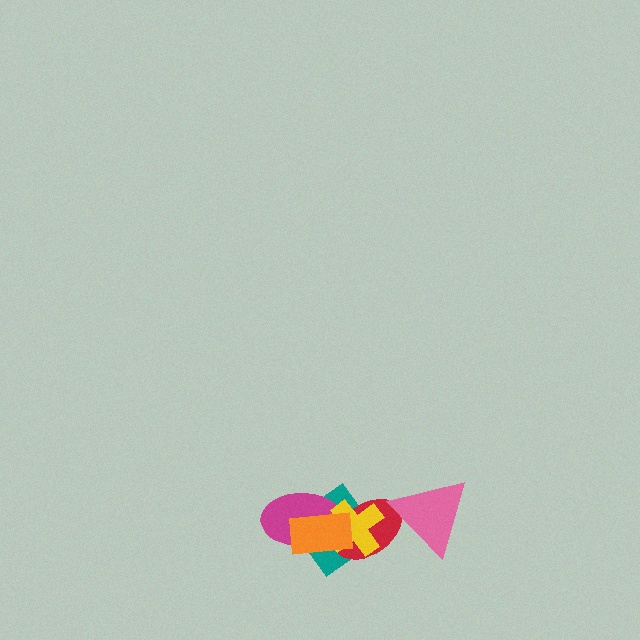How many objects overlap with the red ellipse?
5 objects overlap with the red ellipse.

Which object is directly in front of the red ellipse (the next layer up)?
The magenta ellipse is directly in front of the red ellipse.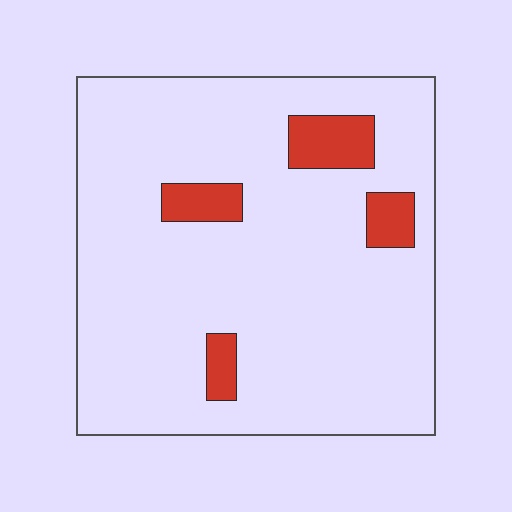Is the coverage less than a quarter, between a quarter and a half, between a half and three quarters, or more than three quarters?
Less than a quarter.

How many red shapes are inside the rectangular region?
4.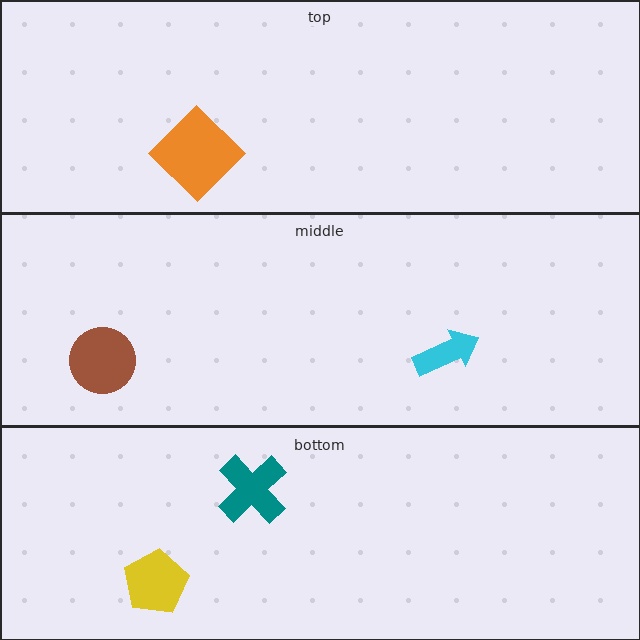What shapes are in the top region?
The orange diamond.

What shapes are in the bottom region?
The teal cross, the yellow pentagon.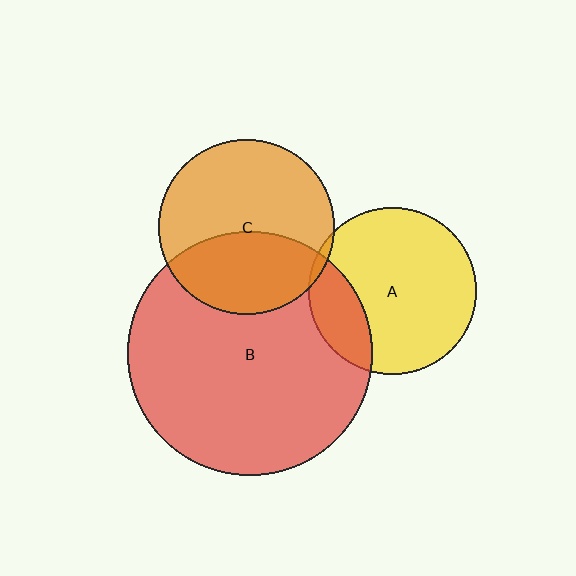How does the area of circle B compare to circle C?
Approximately 1.9 times.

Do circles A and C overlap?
Yes.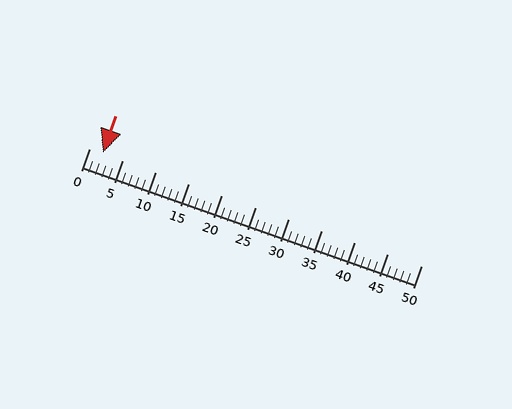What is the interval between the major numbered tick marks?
The major tick marks are spaced 5 units apart.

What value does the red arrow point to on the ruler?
The red arrow points to approximately 2.